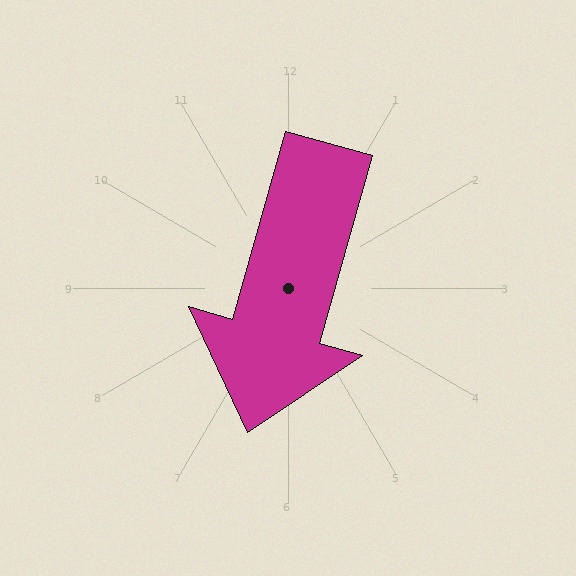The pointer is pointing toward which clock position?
Roughly 7 o'clock.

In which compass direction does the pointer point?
South.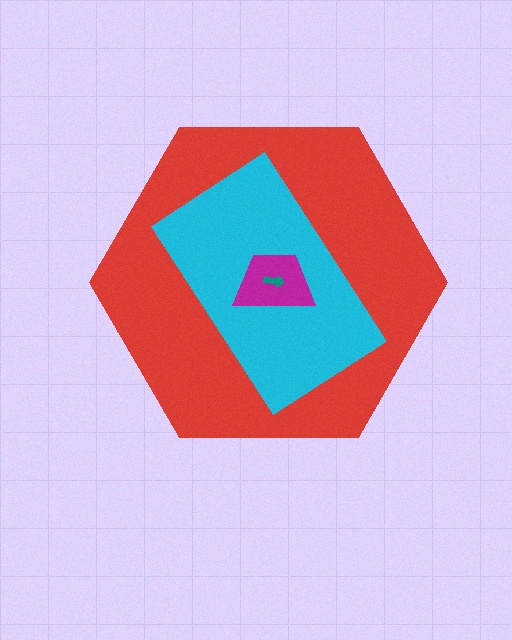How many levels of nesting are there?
4.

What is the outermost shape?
The red hexagon.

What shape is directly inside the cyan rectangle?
The magenta trapezoid.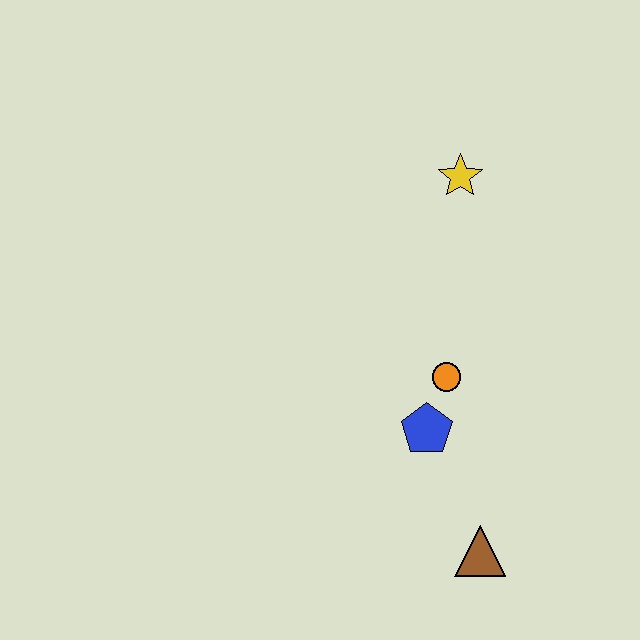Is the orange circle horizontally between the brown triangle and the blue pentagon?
Yes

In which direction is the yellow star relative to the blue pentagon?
The yellow star is above the blue pentagon.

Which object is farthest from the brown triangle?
The yellow star is farthest from the brown triangle.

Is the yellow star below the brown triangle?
No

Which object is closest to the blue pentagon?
The orange circle is closest to the blue pentagon.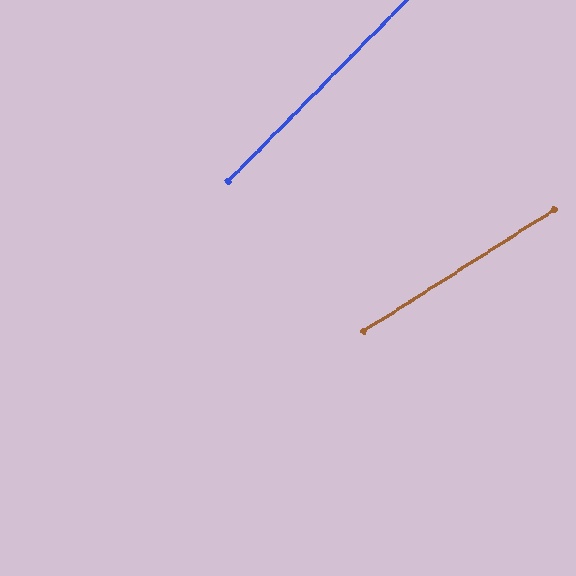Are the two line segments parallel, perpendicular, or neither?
Neither parallel nor perpendicular — they differ by about 13°.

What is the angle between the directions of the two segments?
Approximately 13 degrees.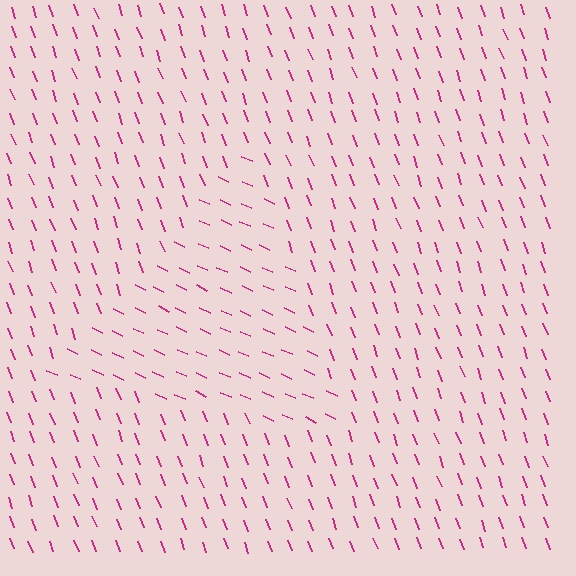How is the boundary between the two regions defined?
The boundary is defined purely by a change in line orientation (approximately 45 degrees difference). All lines are the same color and thickness.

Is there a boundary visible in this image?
Yes, there is a texture boundary formed by a change in line orientation.